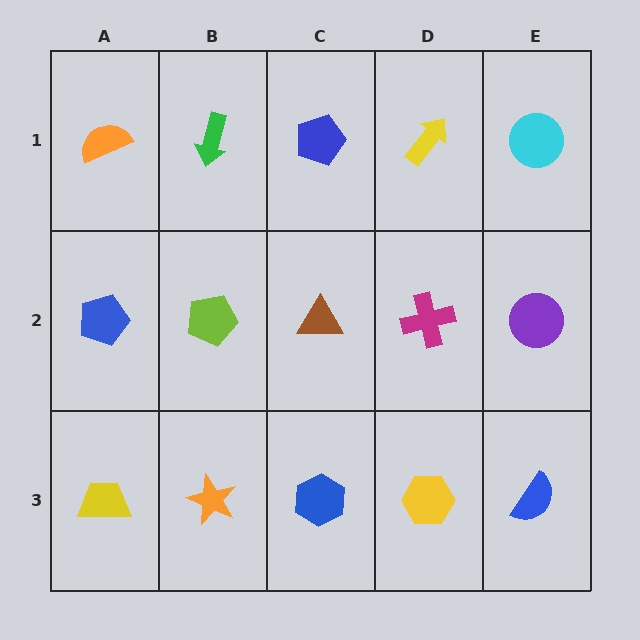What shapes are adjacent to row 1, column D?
A magenta cross (row 2, column D), a blue pentagon (row 1, column C), a cyan circle (row 1, column E).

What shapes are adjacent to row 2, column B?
A green arrow (row 1, column B), an orange star (row 3, column B), a blue pentagon (row 2, column A), a brown triangle (row 2, column C).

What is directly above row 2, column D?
A yellow arrow.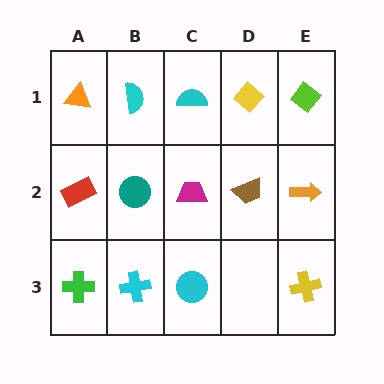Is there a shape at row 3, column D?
No, that cell is empty.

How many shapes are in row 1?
5 shapes.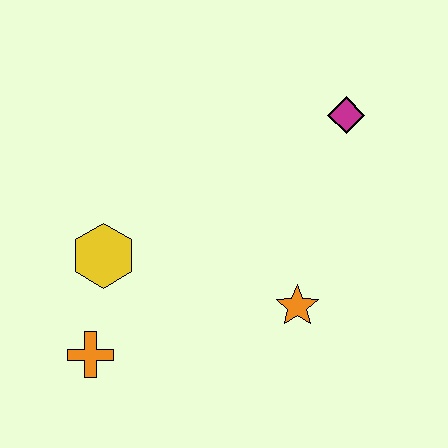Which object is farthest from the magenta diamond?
The orange cross is farthest from the magenta diamond.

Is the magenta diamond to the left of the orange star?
No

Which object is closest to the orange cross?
The yellow hexagon is closest to the orange cross.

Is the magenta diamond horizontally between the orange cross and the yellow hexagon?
No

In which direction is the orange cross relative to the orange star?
The orange cross is to the left of the orange star.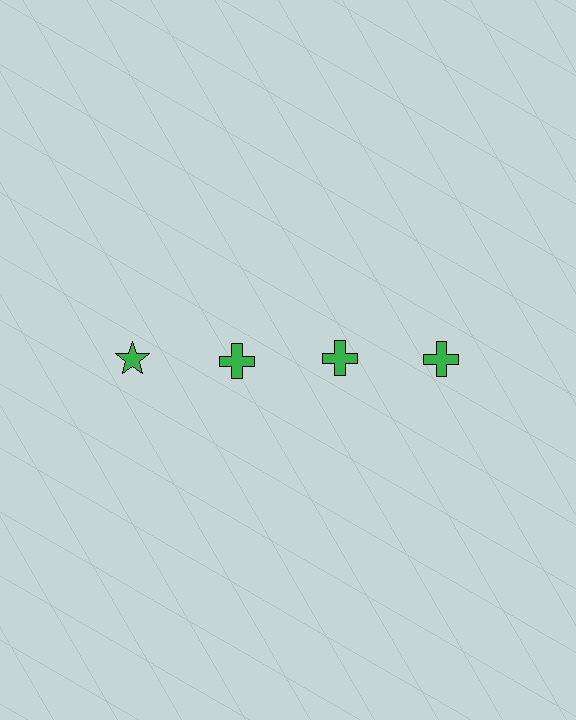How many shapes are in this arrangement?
There are 4 shapes arranged in a grid pattern.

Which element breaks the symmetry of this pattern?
The green star in the top row, leftmost column breaks the symmetry. All other shapes are green crosses.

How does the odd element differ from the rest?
It has a different shape: star instead of cross.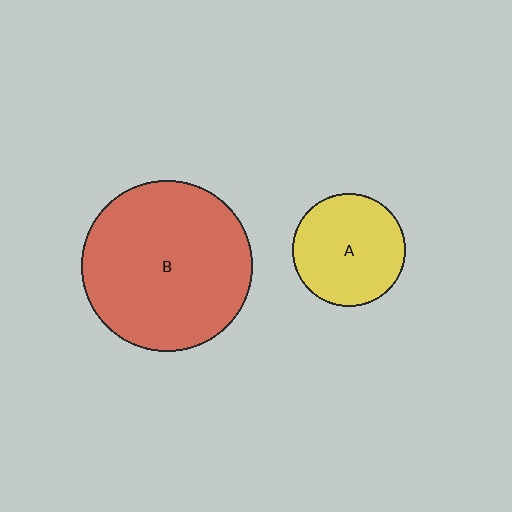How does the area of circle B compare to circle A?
Approximately 2.3 times.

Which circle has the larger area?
Circle B (red).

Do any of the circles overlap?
No, none of the circles overlap.